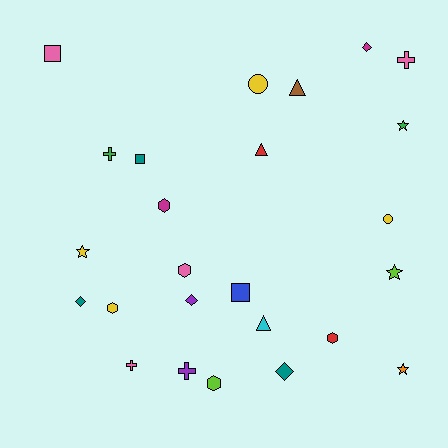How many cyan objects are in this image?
There is 1 cyan object.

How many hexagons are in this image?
There are 5 hexagons.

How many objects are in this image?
There are 25 objects.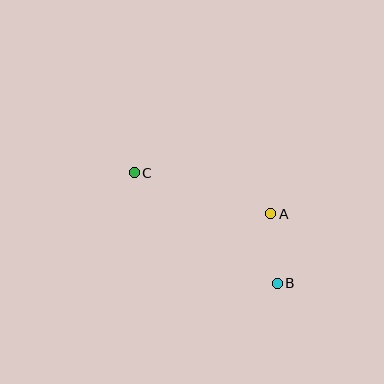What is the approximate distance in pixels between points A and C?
The distance between A and C is approximately 143 pixels.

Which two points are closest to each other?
Points A and B are closest to each other.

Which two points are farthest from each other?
Points B and C are farthest from each other.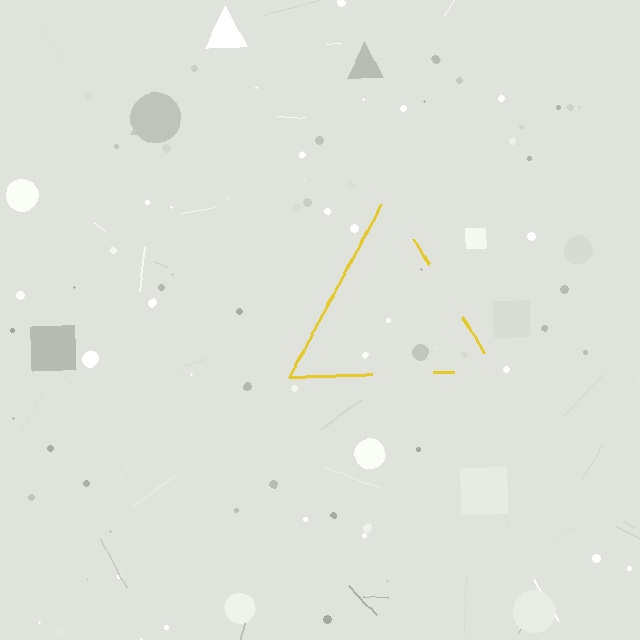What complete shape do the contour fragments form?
The contour fragments form a triangle.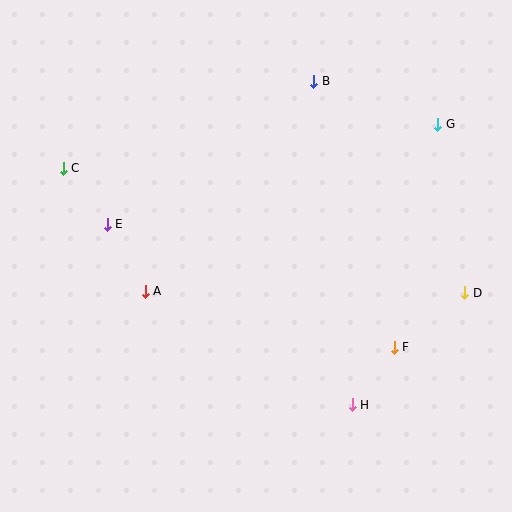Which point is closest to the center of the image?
Point A at (145, 291) is closest to the center.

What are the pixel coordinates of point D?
Point D is at (465, 293).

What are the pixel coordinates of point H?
Point H is at (352, 405).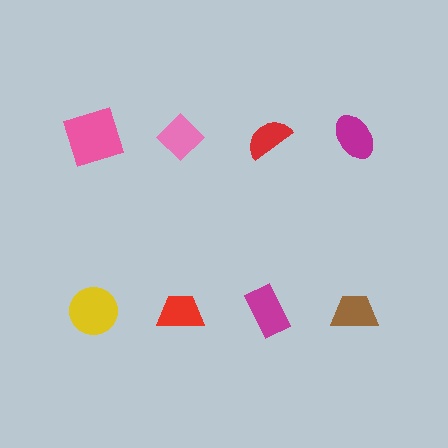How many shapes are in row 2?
4 shapes.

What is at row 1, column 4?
A magenta ellipse.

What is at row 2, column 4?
A brown trapezoid.